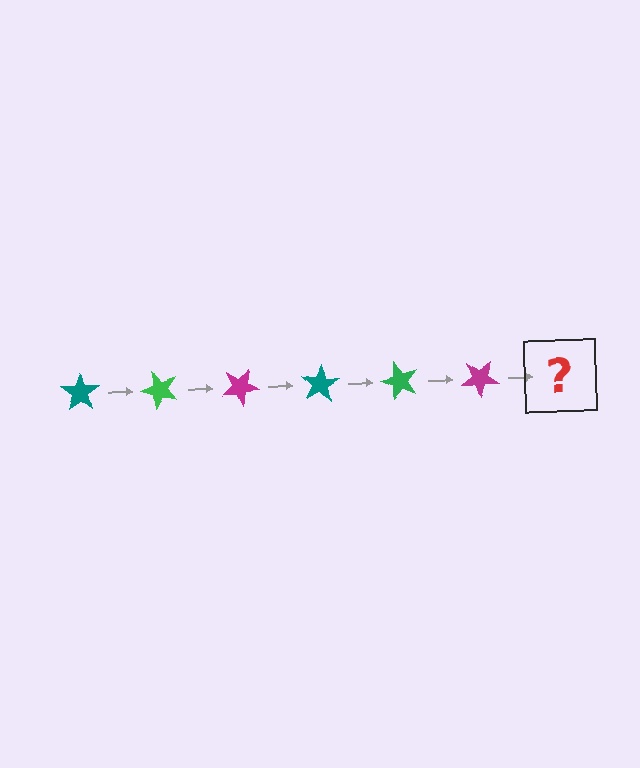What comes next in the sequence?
The next element should be a teal star, rotated 300 degrees from the start.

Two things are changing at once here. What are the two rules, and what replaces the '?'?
The two rules are that it rotates 50 degrees each step and the color cycles through teal, green, and magenta. The '?' should be a teal star, rotated 300 degrees from the start.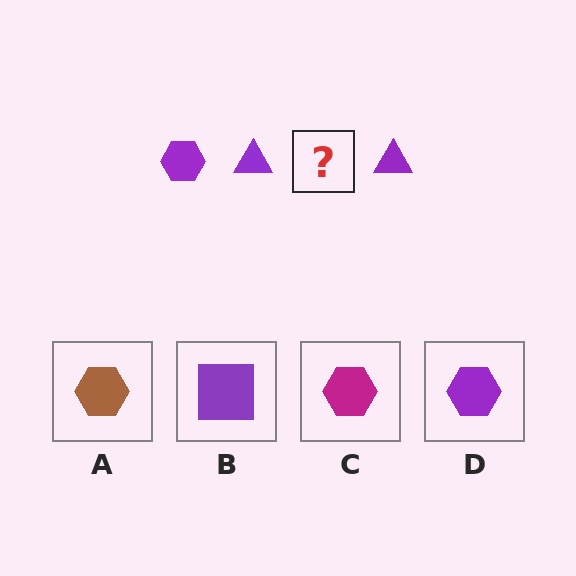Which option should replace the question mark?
Option D.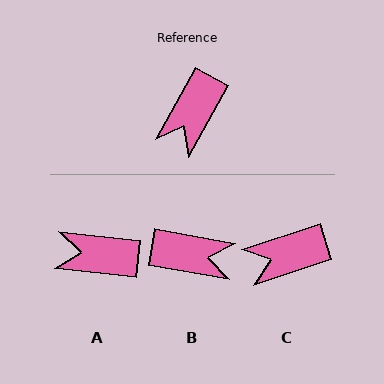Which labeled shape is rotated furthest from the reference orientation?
B, about 109 degrees away.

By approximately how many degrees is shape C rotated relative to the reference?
Approximately 43 degrees clockwise.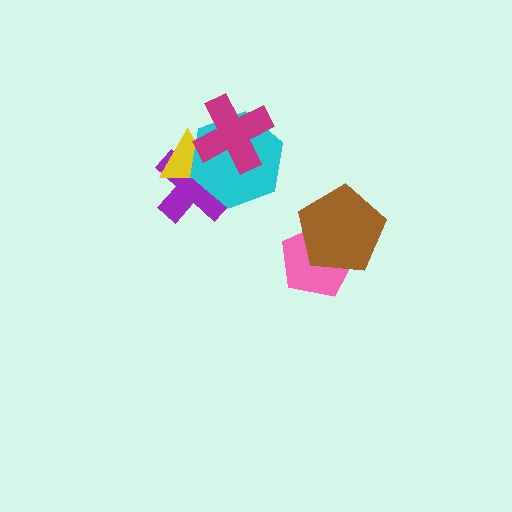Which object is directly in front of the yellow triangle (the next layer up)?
The cyan hexagon is directly in front of the yellow triangle.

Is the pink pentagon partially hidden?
Yes, it is partially covered by another shape.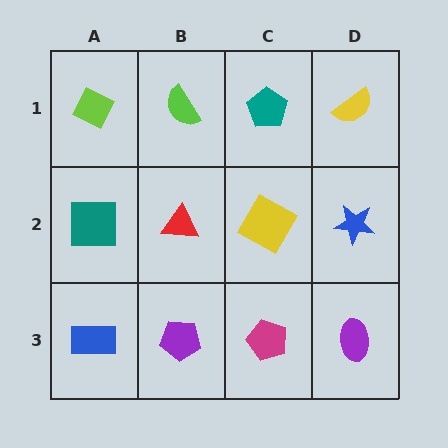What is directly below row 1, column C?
A yellow square.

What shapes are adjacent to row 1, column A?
A teal square (row 2, column A), a lime semicircle (row 1, column B).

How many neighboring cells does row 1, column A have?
2.